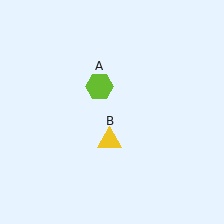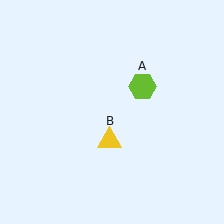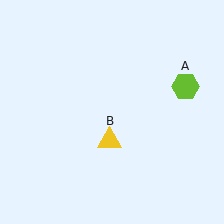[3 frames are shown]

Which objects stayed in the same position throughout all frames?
Yellow triangle (object B) remained stationary.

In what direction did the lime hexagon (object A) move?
The lime hexagon (object A) moved right.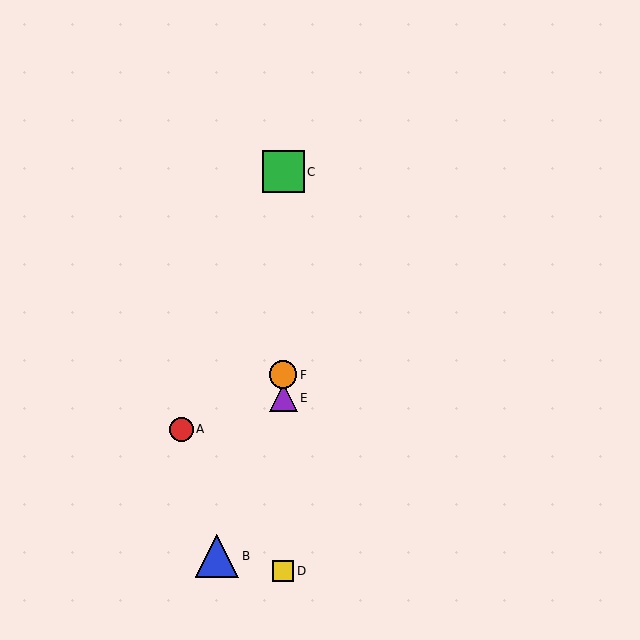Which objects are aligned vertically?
Objects C, D, E, F are aligned vertically.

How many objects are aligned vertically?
4 objects (C, D, E, F) are aligned vertically.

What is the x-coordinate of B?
Object B is at x≈217.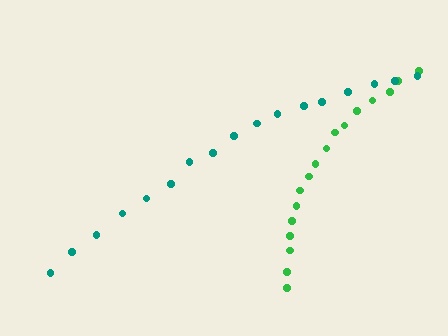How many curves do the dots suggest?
There are 2 distinct paths.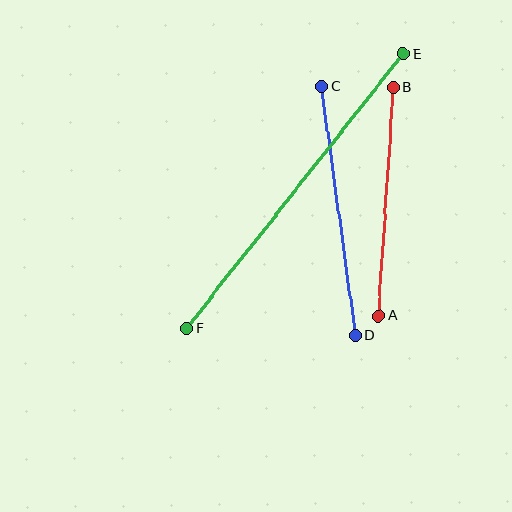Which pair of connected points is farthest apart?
Points E and F are farthest apart.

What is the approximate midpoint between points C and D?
The midpoint is at approximately (339, 211) pixels.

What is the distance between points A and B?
The distance is approximately 229 pixels.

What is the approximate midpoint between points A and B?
The midpoint is at approximately (386, 202) pixels.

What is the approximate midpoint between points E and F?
The midpoint is at approximately (295, 191) pixels.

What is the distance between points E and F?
The distance is approximately 349 pixels.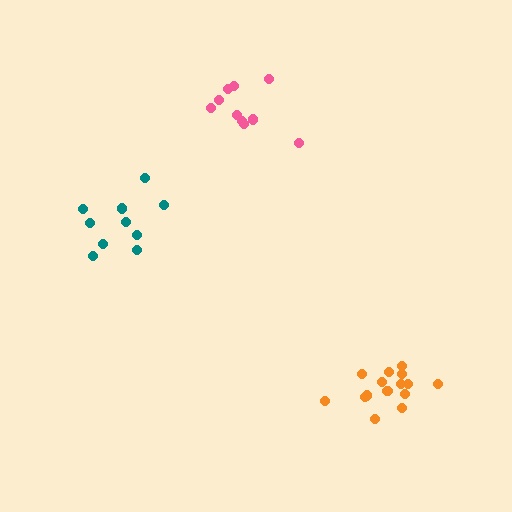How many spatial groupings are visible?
There are 3 spatial groupings.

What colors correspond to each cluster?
The clusters are colored: orange, teal, pink.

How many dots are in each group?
Group 1: 15 dots, Group 2: 10 dots, Group 3: 10 dots (35 total).